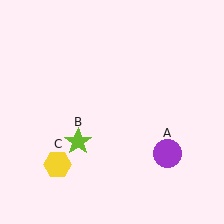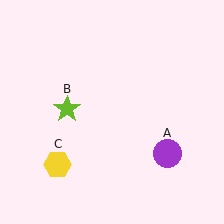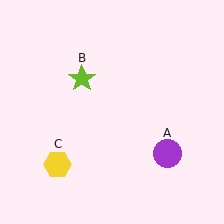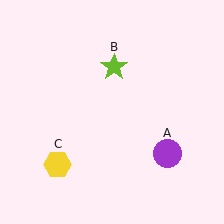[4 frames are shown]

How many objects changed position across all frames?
1 object changed position: lime star (object B).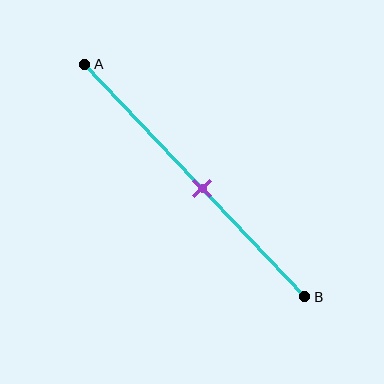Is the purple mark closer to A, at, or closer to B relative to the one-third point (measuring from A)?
The purple mark is closer to point B than the one-third point of segment AB.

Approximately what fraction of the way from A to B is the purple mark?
The purple mark is approximately 55% of the way from A to B.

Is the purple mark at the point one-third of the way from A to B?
No, the mark is at about 55% from A, not at the 33% one-third point.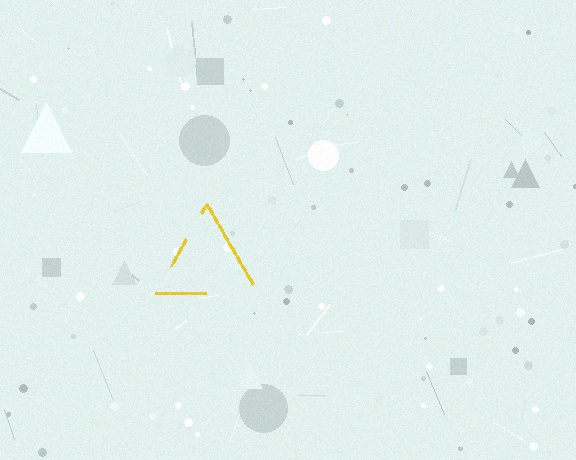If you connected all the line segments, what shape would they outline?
They would outline a triangle.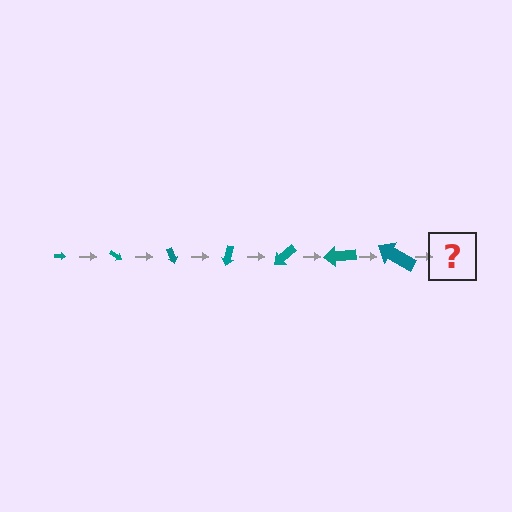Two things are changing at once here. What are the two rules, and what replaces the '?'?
The two rules are that the arrow grows larger each step and it rotates 35 degrees each step. The '?' should be an arrow, larger than the previous one and rotated 245 degrees from the start.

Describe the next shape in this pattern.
It should be an arrow, larger than the previous one and rotated 245 degrees from the start.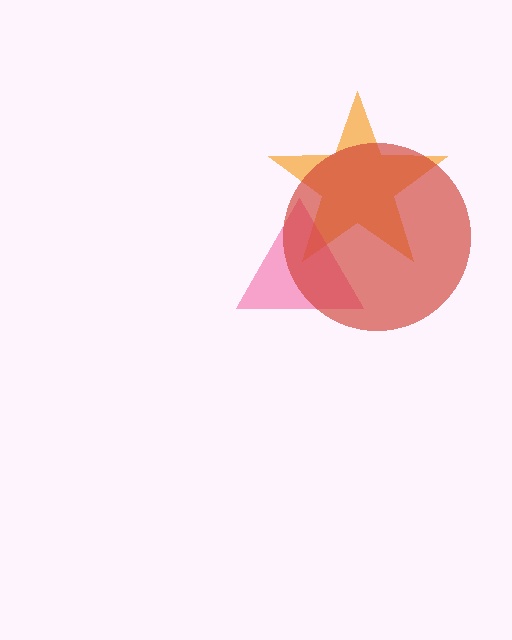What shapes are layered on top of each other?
The layered shapes are: an orange star, a pink triangle, a red circle.